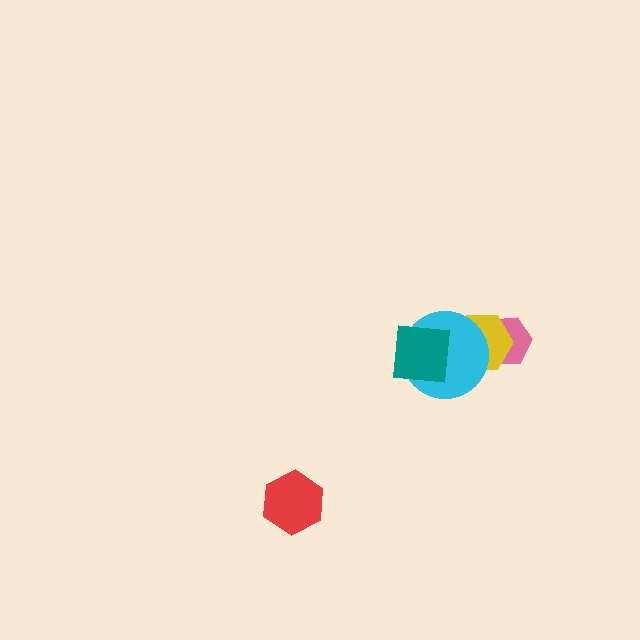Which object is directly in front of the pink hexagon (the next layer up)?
The yellow hexagon is directly in front of the pink hexagon.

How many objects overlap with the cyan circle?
3 objects overlap with the cyan circle.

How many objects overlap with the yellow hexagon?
2 objects overlap with the yellow hexagon.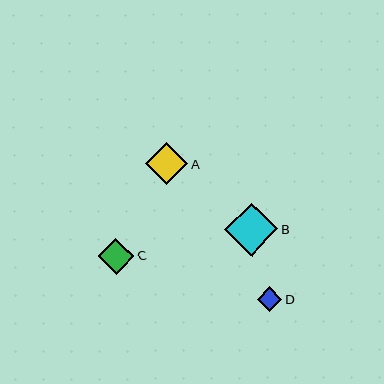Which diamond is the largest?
Diamond B is the largest with a size of approximately 53 pixels.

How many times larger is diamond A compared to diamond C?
Diamond A is approximately 1.2 times the size of diamond C.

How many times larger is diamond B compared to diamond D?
Diamond B is approximately 2.2 times the size of diamond D.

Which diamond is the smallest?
Diamond D is the smallest with a size of approximately 24 pixels.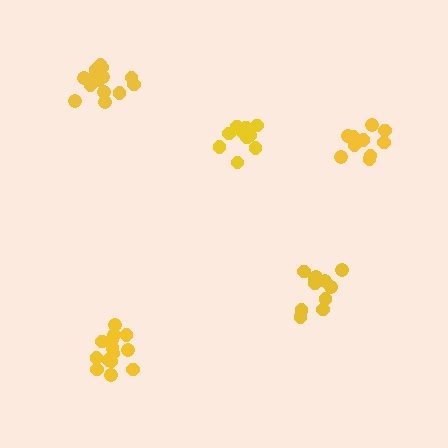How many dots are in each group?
Group 1: 11 dots, Group 2: 11 dots, Group 3: 14 dots, Group 4: 14 dots, Group 5: 11 dots (61 total).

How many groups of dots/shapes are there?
There are 5 groups.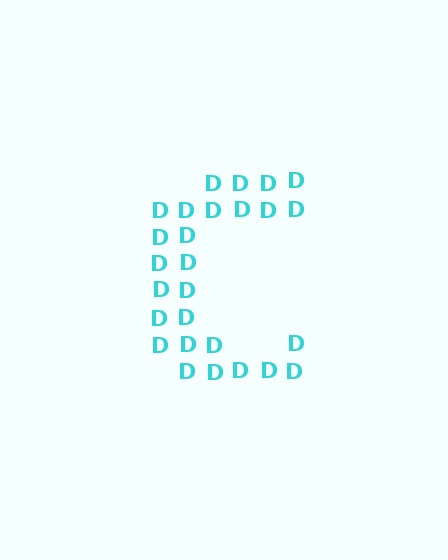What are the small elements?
The small elements are letter D's.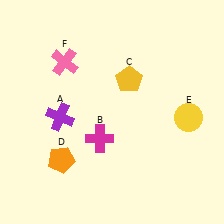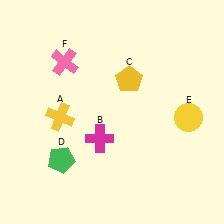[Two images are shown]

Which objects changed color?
A changed from purple to yellow. D changed from orange to green.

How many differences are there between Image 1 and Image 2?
There are 2 differences between the two images.